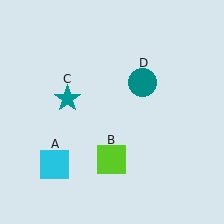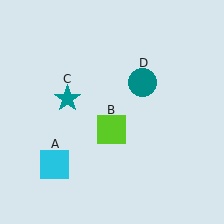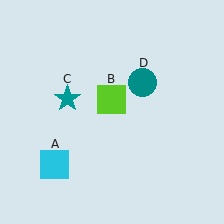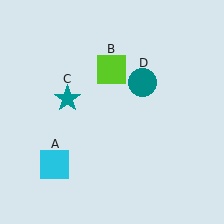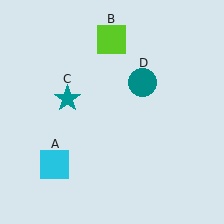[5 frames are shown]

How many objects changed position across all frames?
1 object changed position: lime square (object B).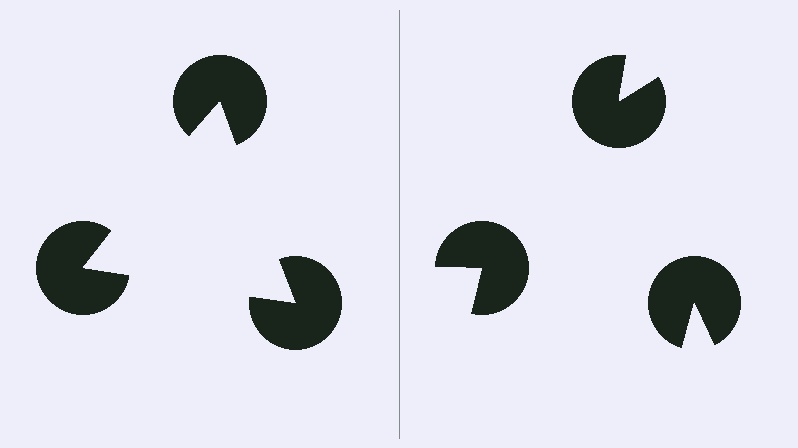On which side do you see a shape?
An illusory triangle appears on the left side. On the right side the wedge cuts are rotated, so no coherent shape forms.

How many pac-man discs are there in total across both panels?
6 — 3 on each side.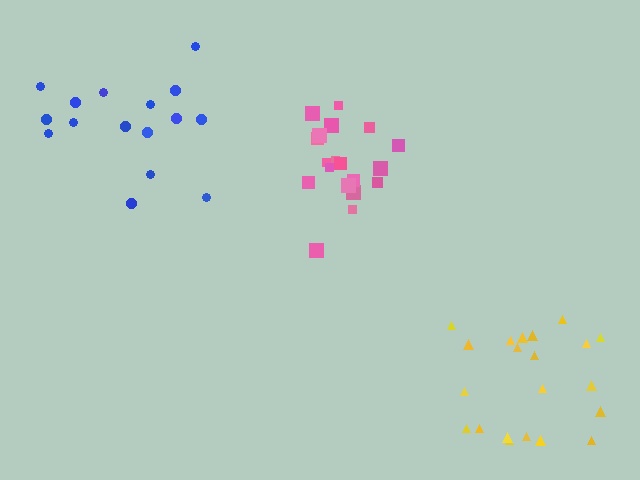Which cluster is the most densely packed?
Pink.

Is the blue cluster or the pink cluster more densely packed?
Pink.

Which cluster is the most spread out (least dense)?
Blue.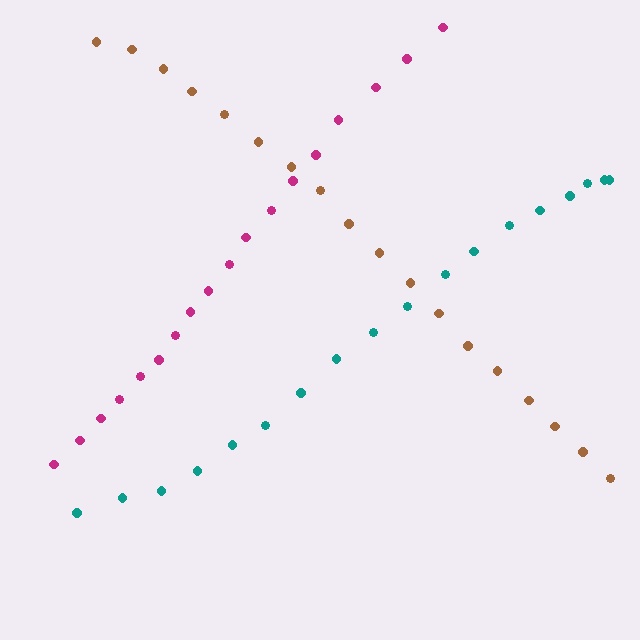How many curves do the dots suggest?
There are 3 distinct paths.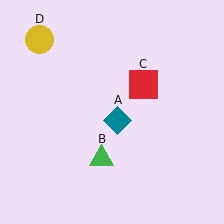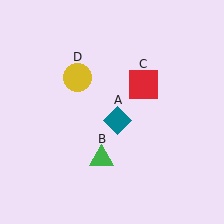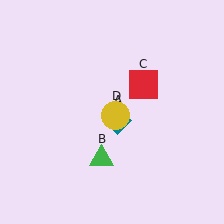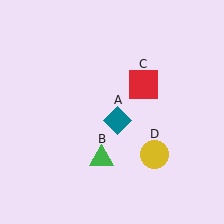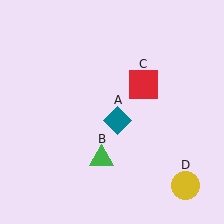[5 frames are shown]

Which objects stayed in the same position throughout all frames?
Teal diamond (object A) and green triangle (object B) and red square (object C) remained stationary.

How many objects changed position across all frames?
1 object changed position: yellow circle (object D).